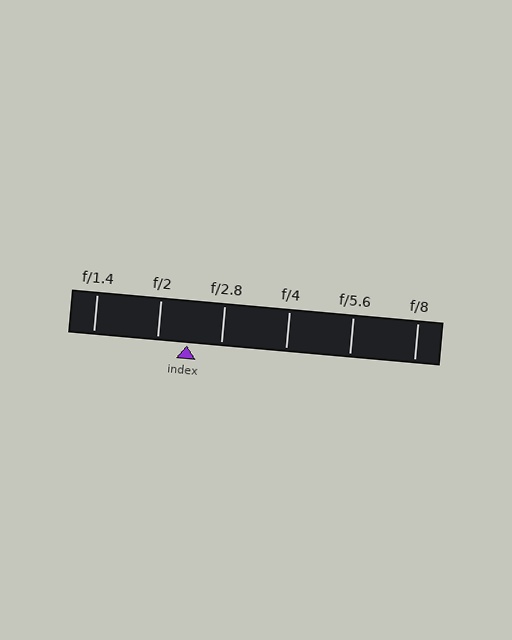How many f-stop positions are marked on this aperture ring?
There are 6 f-stop positions marked.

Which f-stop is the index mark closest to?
The index mark is closest to f/2.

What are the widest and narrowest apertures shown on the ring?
The widest aperture shown is f/1.4 and the narrowest is f/8.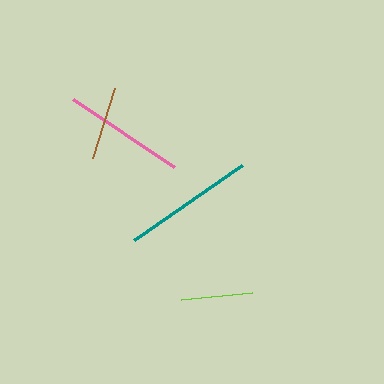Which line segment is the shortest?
The lime line is the shortest at approximately 72 pixels.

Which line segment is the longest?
The teal line is the longest at approximately 131 pixels.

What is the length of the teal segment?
The teal segment is approximately 131 pixels long.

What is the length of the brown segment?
The brown segment is approximately 73 pixels long.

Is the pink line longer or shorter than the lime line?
The pink line is longer than the lime line.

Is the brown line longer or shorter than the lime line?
The brown line is longer than the lime line.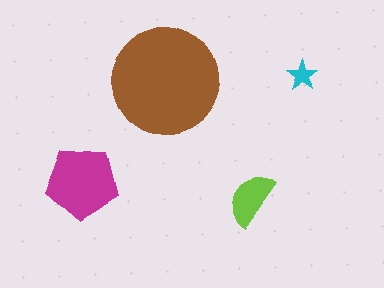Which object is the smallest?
The cyan star.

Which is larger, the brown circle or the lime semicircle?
The brown circle.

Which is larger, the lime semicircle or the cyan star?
The lime semicircle.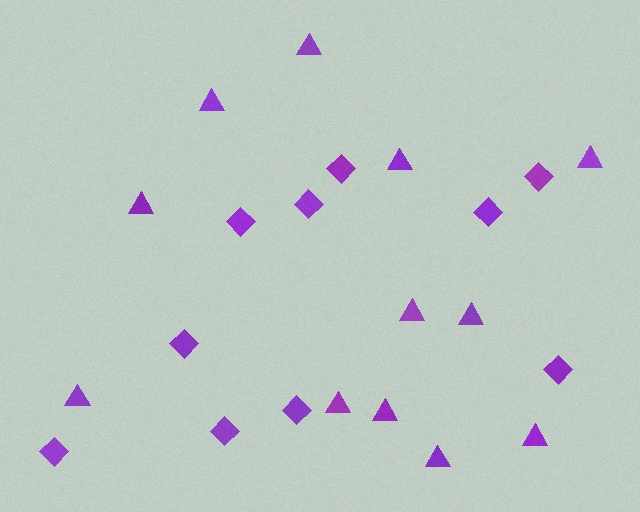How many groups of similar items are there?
There are 2 groups: one group of diamonds (10) and one group of triangles (12).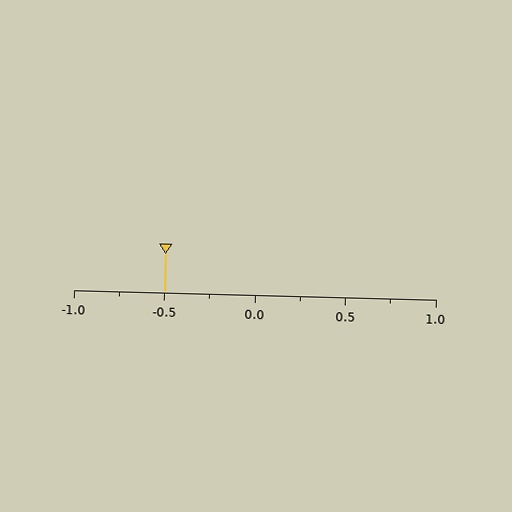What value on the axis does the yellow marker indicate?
The marker indicates approximately -0.5.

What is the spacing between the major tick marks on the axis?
The major ticks are spaced 0.5 apart.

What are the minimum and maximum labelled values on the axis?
The axis runs from -1.0 to 1.0.